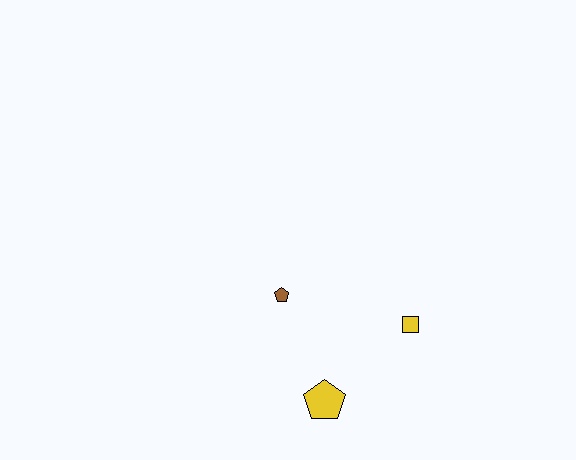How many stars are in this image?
There are no stars.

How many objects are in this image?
There are 3 objects.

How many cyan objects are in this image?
There are no cyan objects.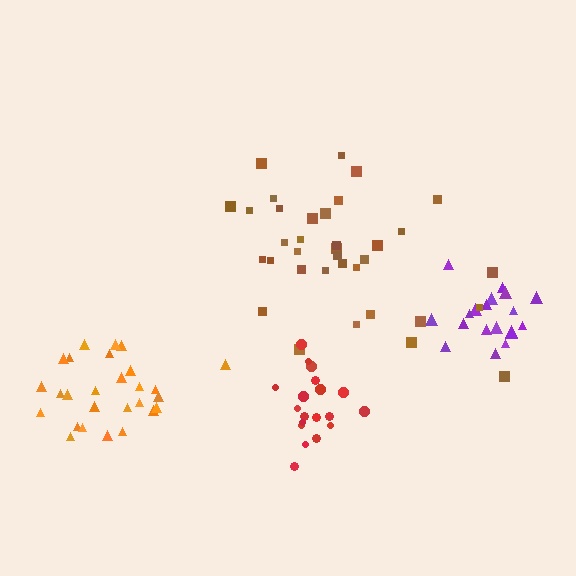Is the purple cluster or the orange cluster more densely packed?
Purple.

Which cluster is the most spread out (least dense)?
Brown.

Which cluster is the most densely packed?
Red.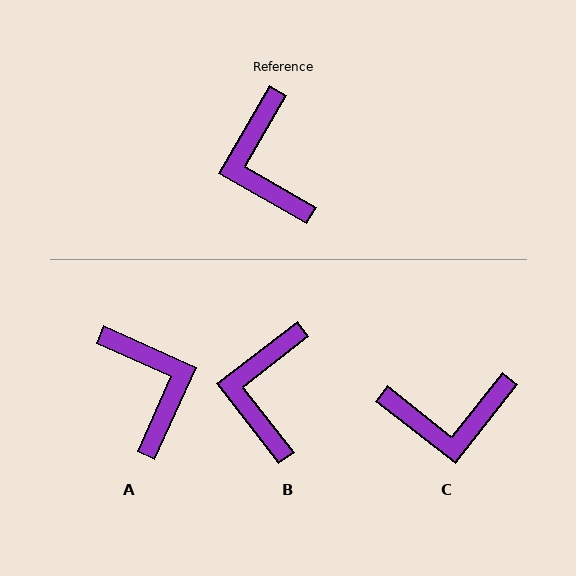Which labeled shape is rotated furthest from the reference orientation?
A, about 174 degrees away.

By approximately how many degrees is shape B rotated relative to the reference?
Approximately 22 degrees clockwise.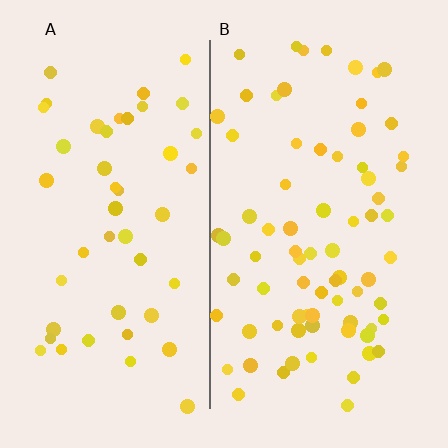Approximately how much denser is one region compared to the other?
Approximately 1.6× — region B over region A.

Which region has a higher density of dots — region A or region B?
B (the right).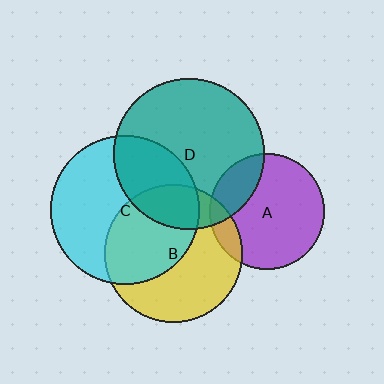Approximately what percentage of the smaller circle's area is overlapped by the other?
Approximately 30%.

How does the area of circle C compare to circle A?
Approximately 1.7 times.